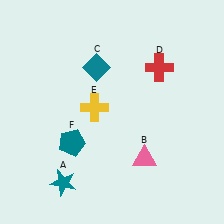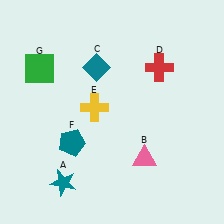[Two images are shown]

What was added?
A green square (G) was added in Image 2.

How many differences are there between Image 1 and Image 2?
There is 1 difference between the two images.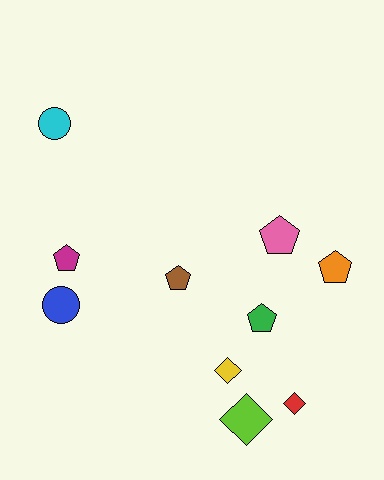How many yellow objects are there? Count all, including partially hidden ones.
There is 1 yellow object.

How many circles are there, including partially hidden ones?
There are 2 circles.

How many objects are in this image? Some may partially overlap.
There are 10 objects.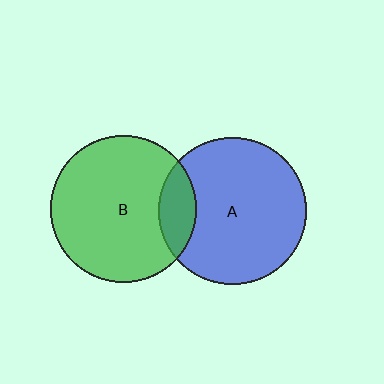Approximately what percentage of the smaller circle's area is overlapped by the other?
Approximately 15%.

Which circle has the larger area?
Circle A (blue).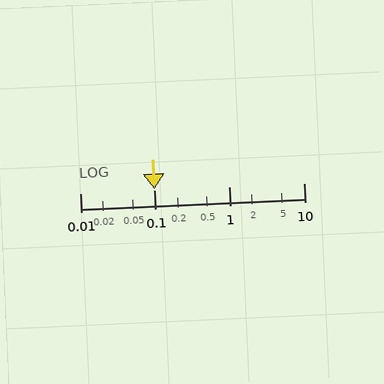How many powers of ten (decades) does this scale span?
The scale spans 3 decades, from 0.01 to 10.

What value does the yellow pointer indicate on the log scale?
The pointer indicates approximately 0.1.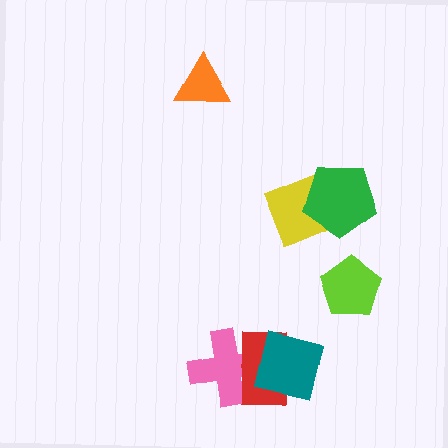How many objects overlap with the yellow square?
1 object overlaps with the yellow square.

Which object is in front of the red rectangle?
The teal square is in front of the red rectangle.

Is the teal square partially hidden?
No, no other shape covers it.